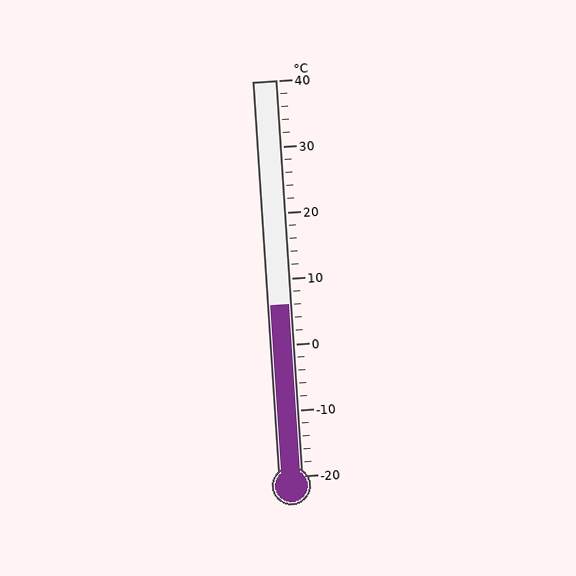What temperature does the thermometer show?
The thermometer shows approximately 6°C.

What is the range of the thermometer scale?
The thermometer scale ranges from -20°C to 40°C.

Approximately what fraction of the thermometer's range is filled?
The thermometer is filled to approximately 45% of its range.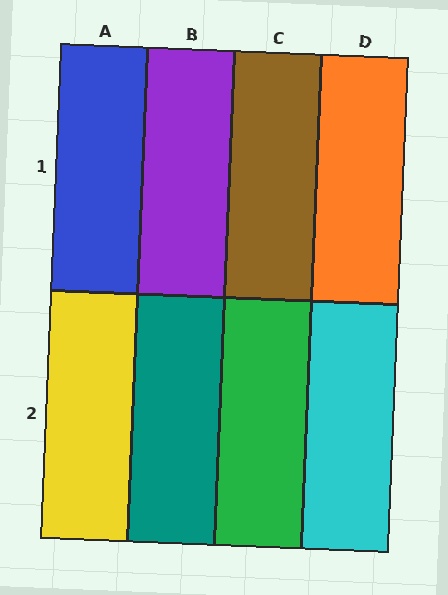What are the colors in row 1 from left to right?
Blue, purple, brown, orange.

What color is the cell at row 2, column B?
Teal.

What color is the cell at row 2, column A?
Yellow.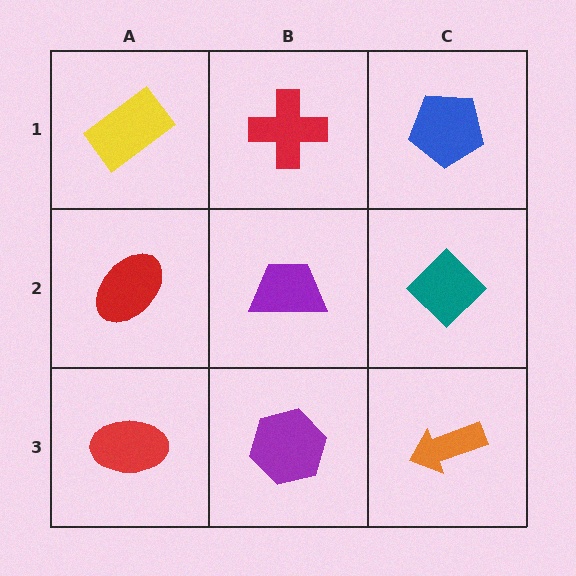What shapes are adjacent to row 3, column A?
A red ellipse (row 2, column A), a purple hexagon (row 3, column B).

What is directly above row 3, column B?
A purple trapezoid.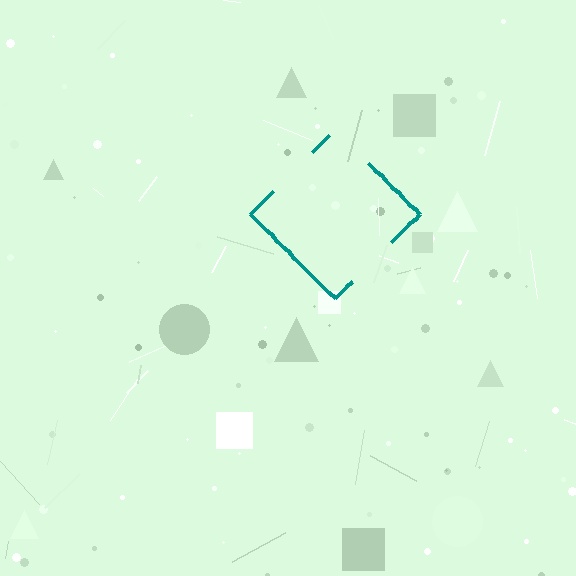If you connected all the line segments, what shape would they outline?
They would outline a diamond.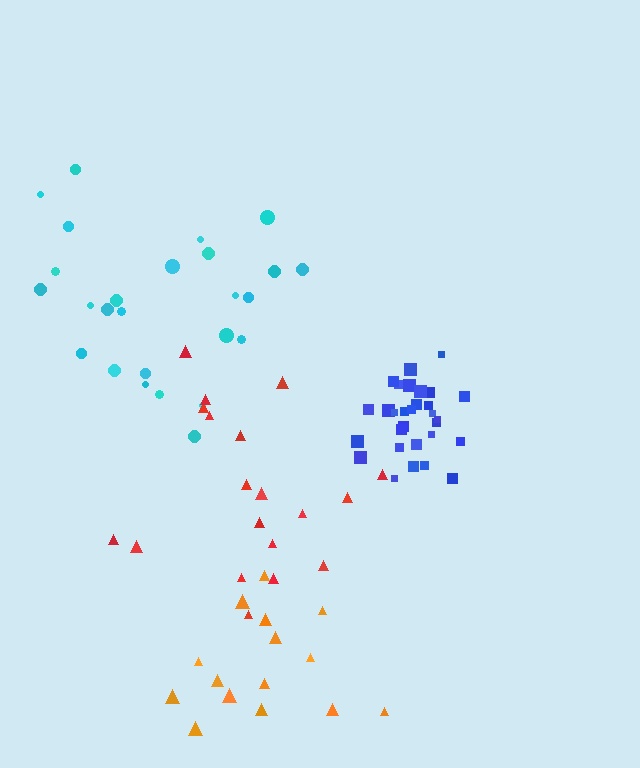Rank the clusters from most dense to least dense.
blue, orange, cyan, red.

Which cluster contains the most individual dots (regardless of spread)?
Blue (31).